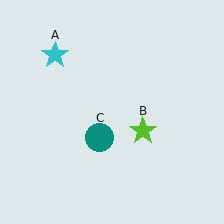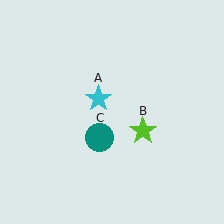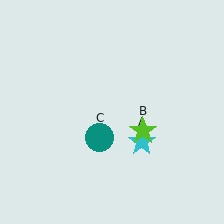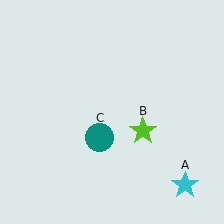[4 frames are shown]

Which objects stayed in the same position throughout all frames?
Lime star (object B) and teal circle (object C) remained stationary.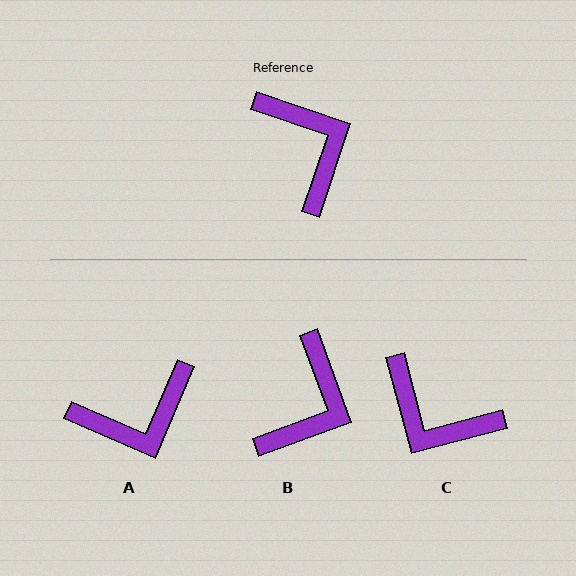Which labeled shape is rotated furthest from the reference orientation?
C, about 147 degrees away.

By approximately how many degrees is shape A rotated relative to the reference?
Approximately 95 degrees clockwise.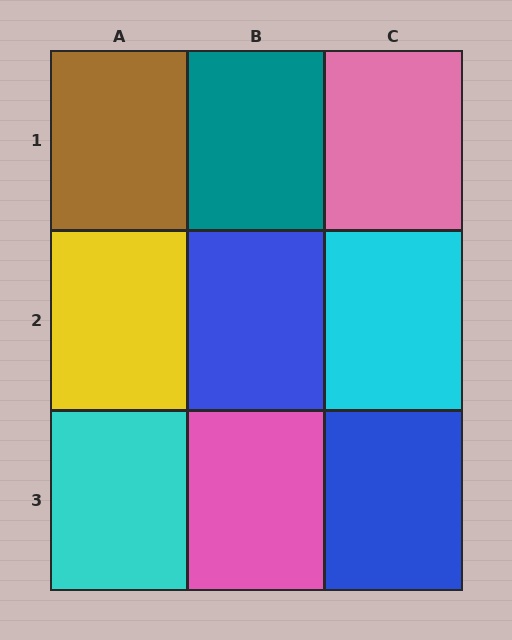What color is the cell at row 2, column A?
Yellow.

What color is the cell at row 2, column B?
Blue.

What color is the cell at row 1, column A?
Brown.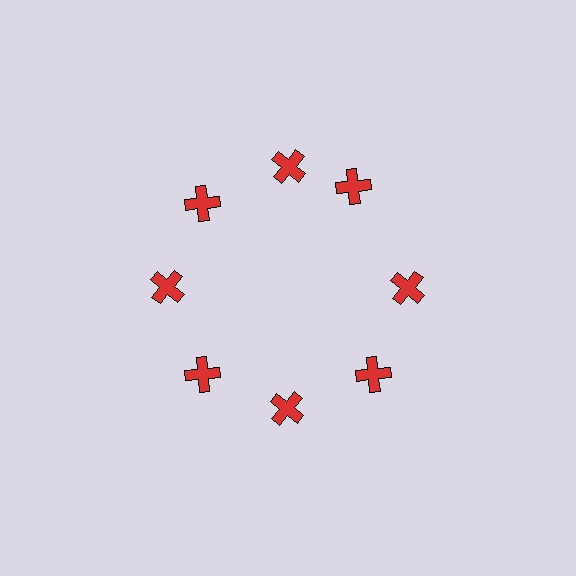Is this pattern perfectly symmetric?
No. The 8 red crosses are arranged in a ring, but one element near the 2 o'clock position is rotated out of alignment along the ring, breaking the 8-fold rotational symmetry.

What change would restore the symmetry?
The symmetry would be restored by rotating it back into even spacing with its neighbors so that all 8 crosses sit at equal angles and equal distance from the center.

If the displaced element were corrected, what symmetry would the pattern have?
It would have 8-fold rotational symmetry — the pattern would map onto itself every 45 degrees.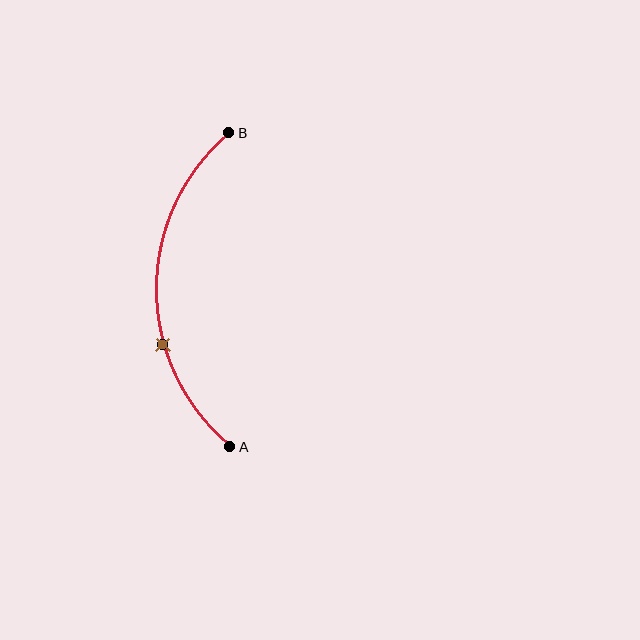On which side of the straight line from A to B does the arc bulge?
The arc bulges to the left of the straight line connecting A and B.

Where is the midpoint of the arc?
The arc midpoint is the point on the curve farthest from the straight line joining A and B. It sits to the left of that line.